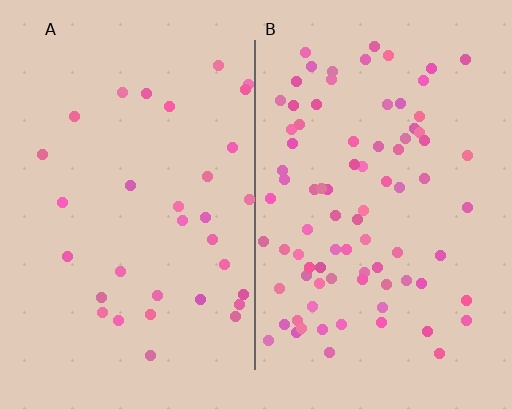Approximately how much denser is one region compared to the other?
Approximately 2.6× — region B over region A.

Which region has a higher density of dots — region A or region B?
B (the right).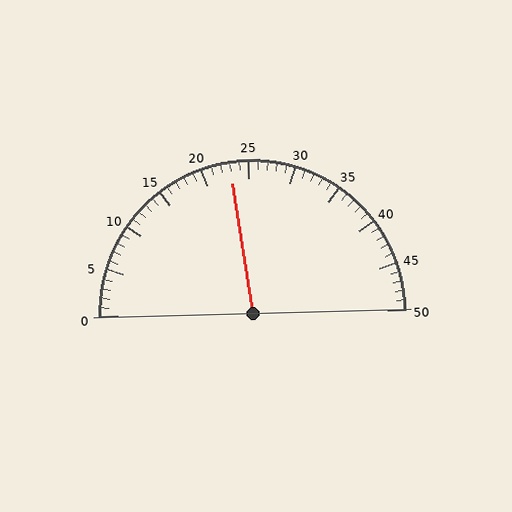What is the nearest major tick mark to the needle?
The nearest major tick mark is 25.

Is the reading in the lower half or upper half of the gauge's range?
The reading is in the lower half of the range (0 to 50).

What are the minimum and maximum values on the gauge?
The gauge ranges from 0 to 50.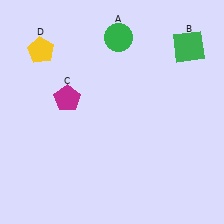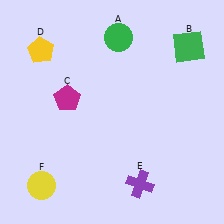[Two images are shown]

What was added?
A purple cross (E), a yellow circle (F) were added in Image 2.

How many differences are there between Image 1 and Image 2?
There are 2 differences between the two images.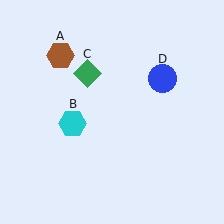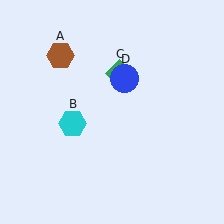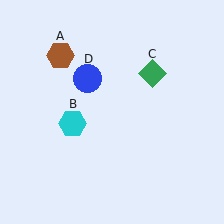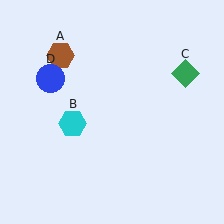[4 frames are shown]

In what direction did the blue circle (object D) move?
The blue circle (object D) moved left.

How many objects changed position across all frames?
2 objects changed position: green diamond (object C), blue circle (object D).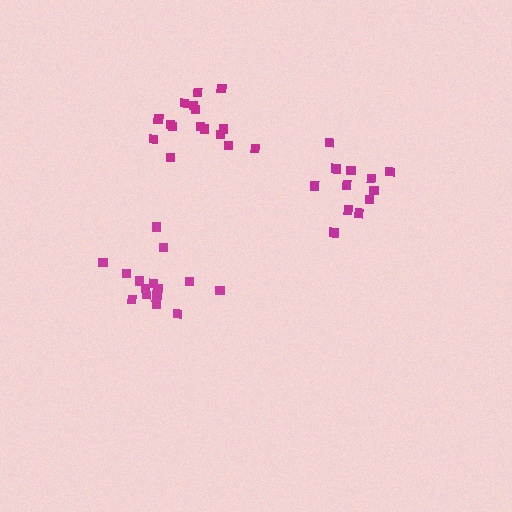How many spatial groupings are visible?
There are 3 spatial groupings.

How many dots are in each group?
Group 1: 12 dots, Group 2: 16 dots, Group 3: 16 dots (44 total).